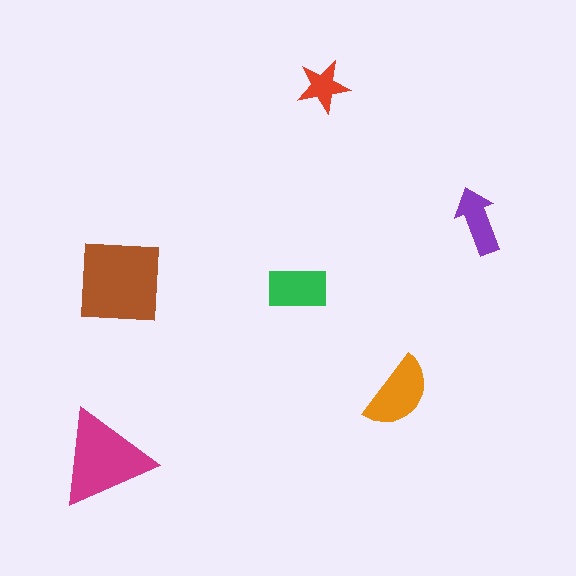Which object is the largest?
The brown square.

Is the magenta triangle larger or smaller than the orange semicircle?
Larger.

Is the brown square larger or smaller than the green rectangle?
Larger.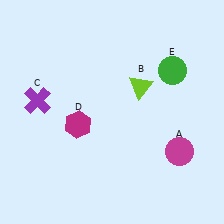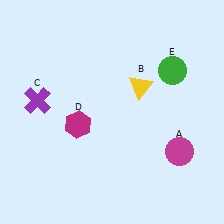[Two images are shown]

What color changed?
The triangle (B) changed from lime in Image 1 to yellow in Image 2.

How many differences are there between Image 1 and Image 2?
There is 1 difference between the two images.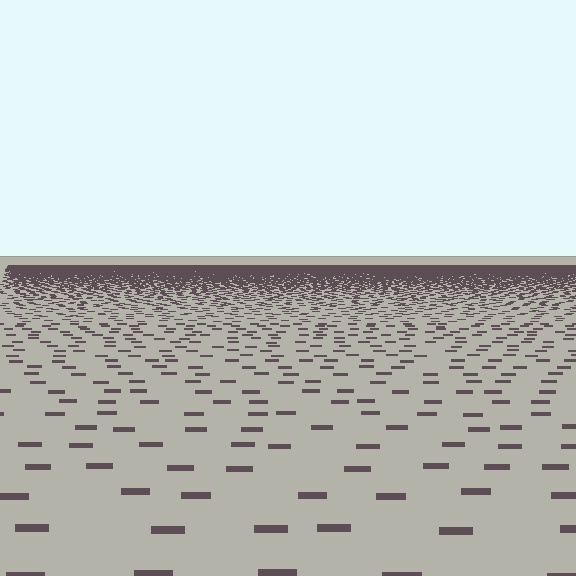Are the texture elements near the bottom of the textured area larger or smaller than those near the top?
Larger. Near the bottom, elements are closer to the viewer and appear at a bigger on-screen size.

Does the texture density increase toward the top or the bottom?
Density increases toward the top.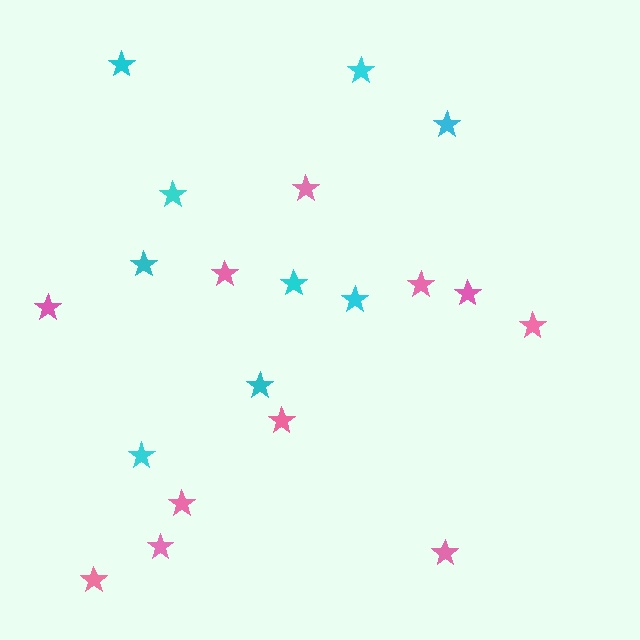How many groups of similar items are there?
There are 2 groups: one group of pink stars (11) and one group of cyan stars (9).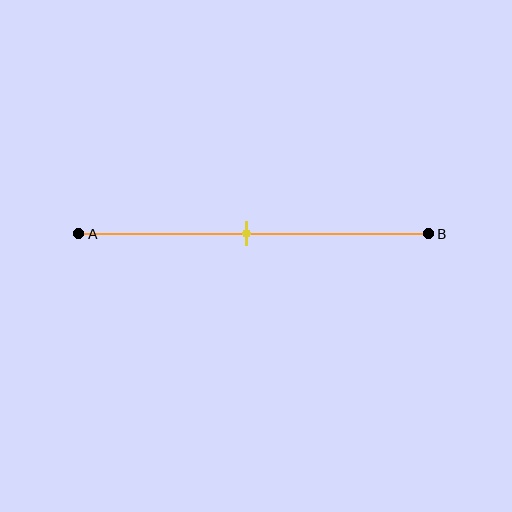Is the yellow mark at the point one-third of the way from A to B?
No, the mark is at about 50% from A, not at the 33% one-third point.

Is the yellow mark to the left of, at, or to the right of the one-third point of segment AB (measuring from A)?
The yellow mark is to the right of the one-third point of segment AB.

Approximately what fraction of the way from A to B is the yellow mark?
The yellow mark is approximately 50% of the way from A to B.